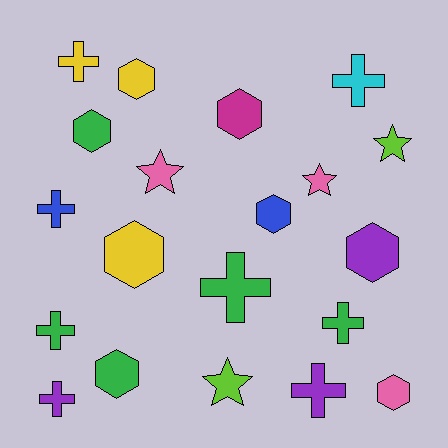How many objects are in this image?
There are 20 objects.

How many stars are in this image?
There are 4 stars.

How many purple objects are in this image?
There are 3 purple objects.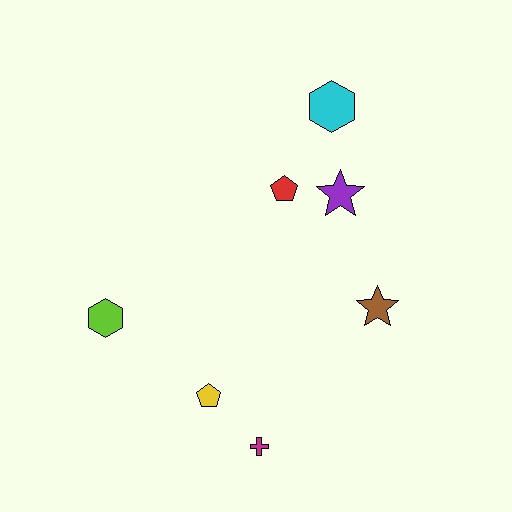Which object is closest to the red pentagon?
The purple star is closest to the red pentagon.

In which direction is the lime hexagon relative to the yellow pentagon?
The lime hexagon is to the left of the yellow pentagon.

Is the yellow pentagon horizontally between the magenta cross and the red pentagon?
No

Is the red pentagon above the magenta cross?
Yes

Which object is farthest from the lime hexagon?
The cyan hexagon is farthest from the lime hexagon.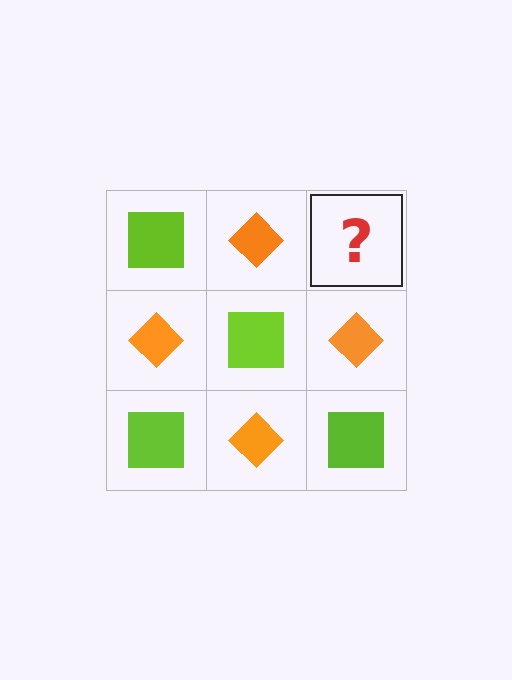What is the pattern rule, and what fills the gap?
The rule is that it alternates lime square and orange diamond in a checkerboard pattern. The gap should be filled with a lime square.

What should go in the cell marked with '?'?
The missing cell should contain a lime square.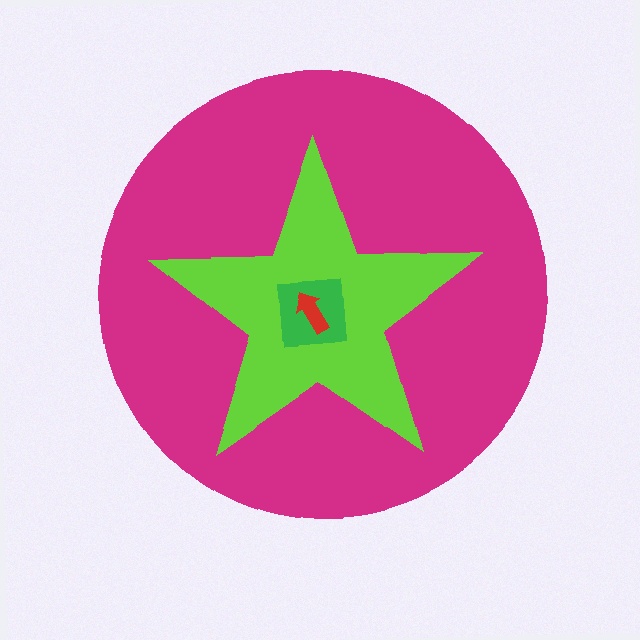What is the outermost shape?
The magenta circle.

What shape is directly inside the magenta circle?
The lime star.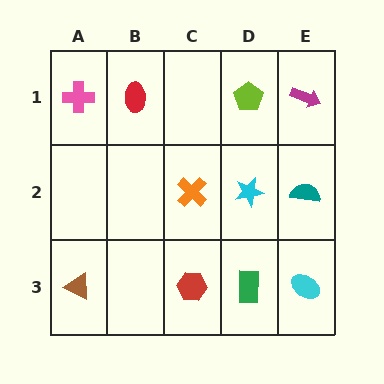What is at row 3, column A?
A brown triangle.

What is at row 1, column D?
A lime pentagon.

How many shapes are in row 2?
3 shapes.